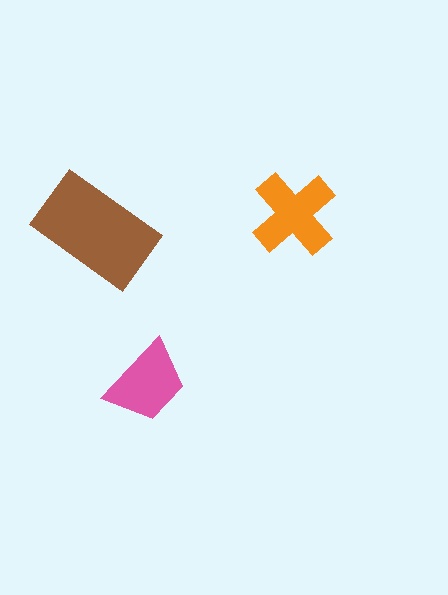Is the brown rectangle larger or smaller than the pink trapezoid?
Larger.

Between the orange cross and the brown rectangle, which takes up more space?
The brown rectangle.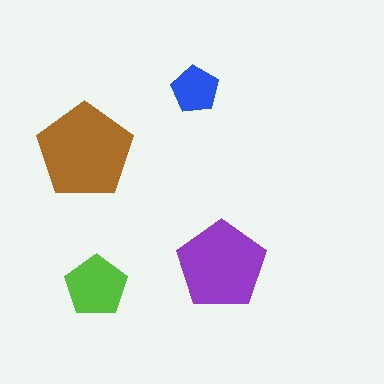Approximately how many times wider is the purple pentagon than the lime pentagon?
About 1.5 times wider.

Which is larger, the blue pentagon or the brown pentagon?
The brown one.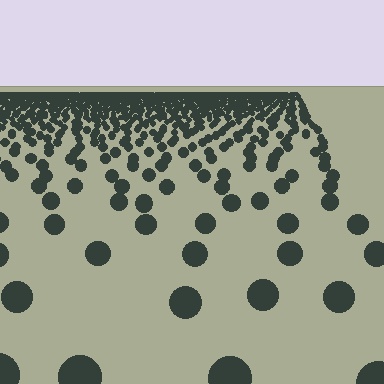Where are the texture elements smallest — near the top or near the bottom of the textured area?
Near the top.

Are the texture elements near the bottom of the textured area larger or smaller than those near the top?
Larger. Near the bottom, elements are closer to the viewer and appear at a bigger on-screen size.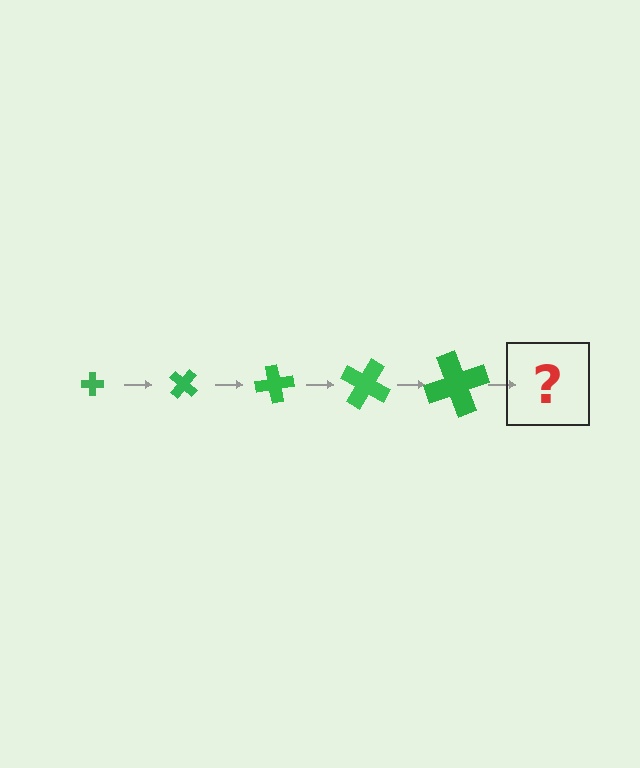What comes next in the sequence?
The next element should be a cross, larger than the previous one and rotated 200 degrees from the start.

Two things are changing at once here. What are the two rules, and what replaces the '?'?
The two rules are that the cross grows larger each step and it rotates 40 degrees each step. The '?' should be a cross, larger than the previous one and rotated 200 degrees from the start.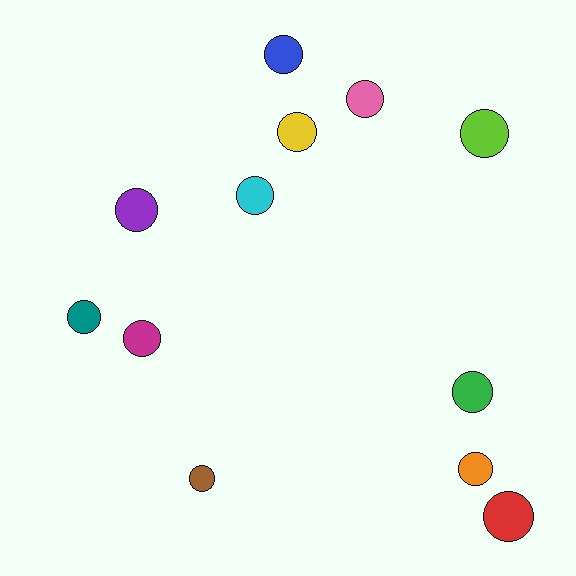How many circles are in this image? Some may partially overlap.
There are 12 circles.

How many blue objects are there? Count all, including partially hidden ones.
There is 1 blue object.